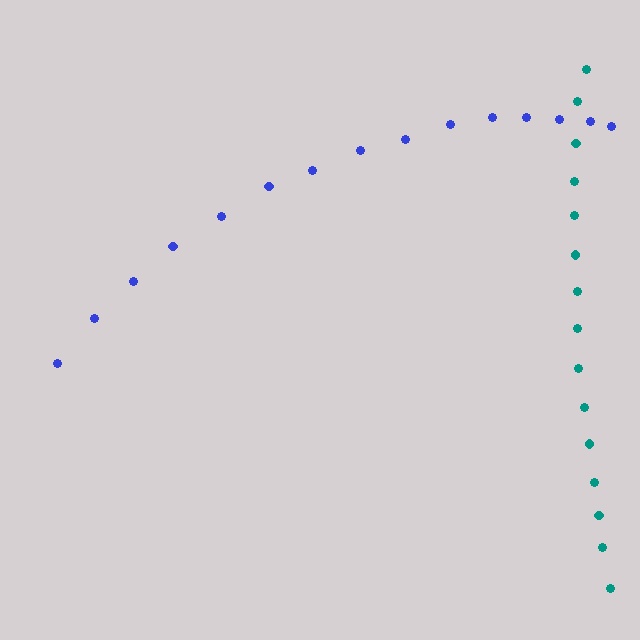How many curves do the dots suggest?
There are 2 distinct paths.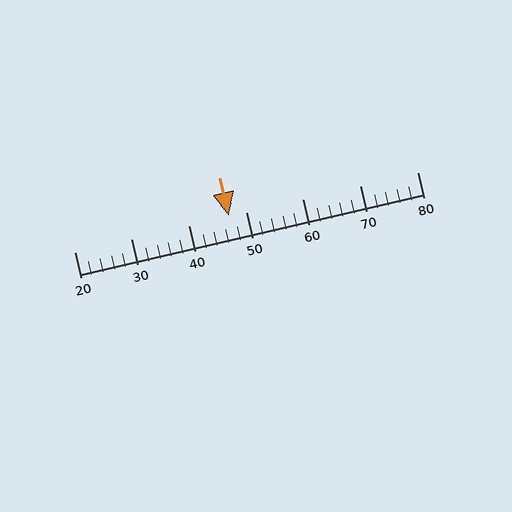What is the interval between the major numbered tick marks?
The major tick marks are spaced 10 units apart.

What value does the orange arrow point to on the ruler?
The orange arrow points to approximately 47.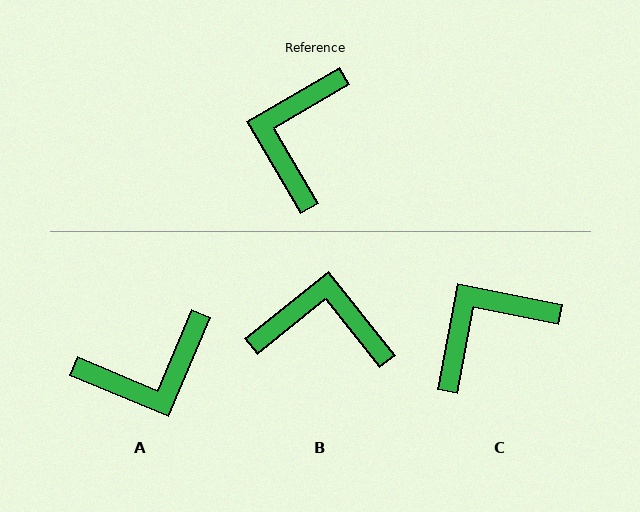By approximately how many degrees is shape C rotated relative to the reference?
Approximately 41 degrees clockwise.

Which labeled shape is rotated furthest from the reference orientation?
A, about 127 degrees away.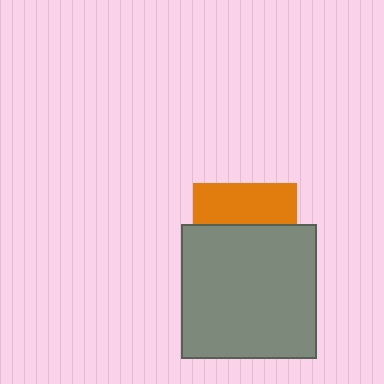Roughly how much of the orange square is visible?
A small part of it is visible (roughly 38%).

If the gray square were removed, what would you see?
You would see the complete orange square.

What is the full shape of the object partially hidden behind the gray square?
The partially hidden object is an orange square.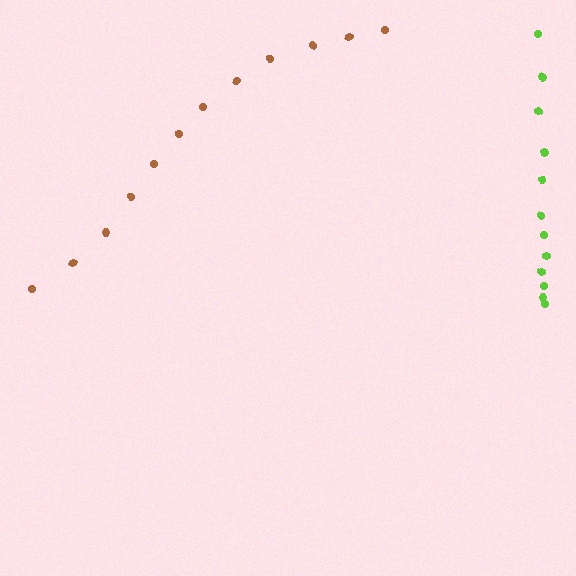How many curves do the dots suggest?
There are 2 distinct paths.